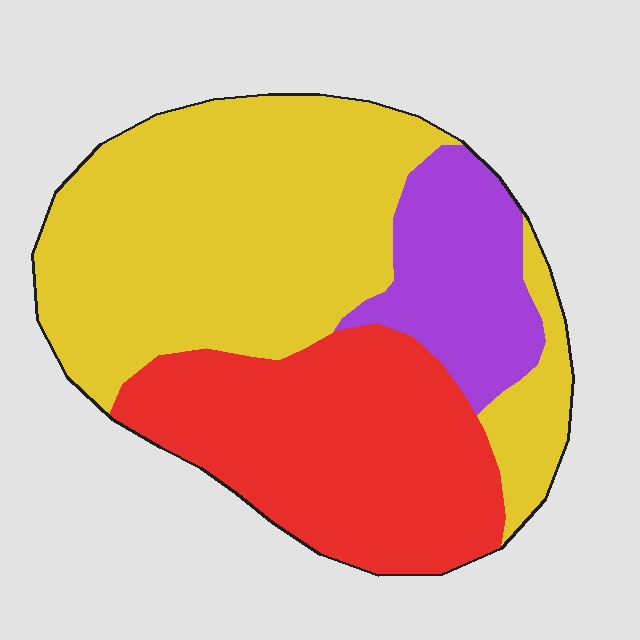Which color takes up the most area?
Yellow, at roughly 50%.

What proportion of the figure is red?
Red takes up between a quarter and a half of the figure.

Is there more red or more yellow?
Yellow.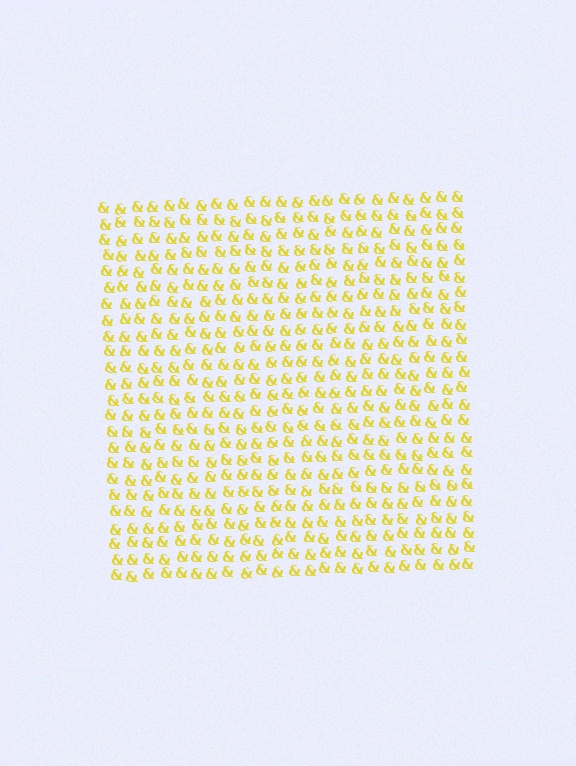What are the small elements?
The small elements are ampersands.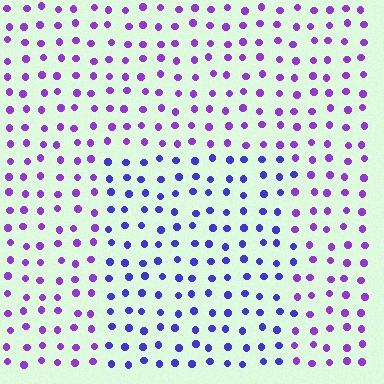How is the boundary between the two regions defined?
The boundary is defined purely by a slight shift in hue (about 33 degrees). Spacing, size, and orientation are identical on both sides.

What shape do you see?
I see a rectangle.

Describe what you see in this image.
The image is filled with small purple elements in a uniform arrangement. A rectangle-shaped region is visible where the elements are tinted to a slightly different hue, forming a subtle color boundary.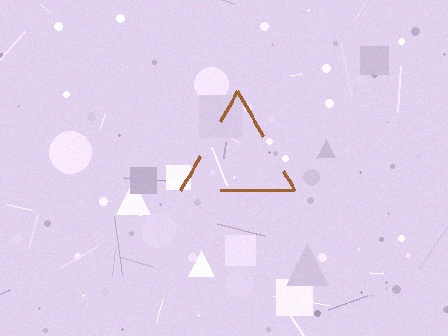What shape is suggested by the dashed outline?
The dashed outline suggests a triangle.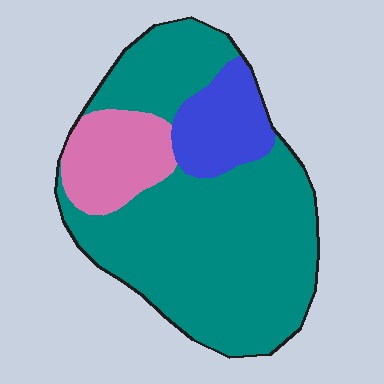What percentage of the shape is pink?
Pink takes up less than a sixth of the shape.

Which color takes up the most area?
Teal, at roughly 70%.